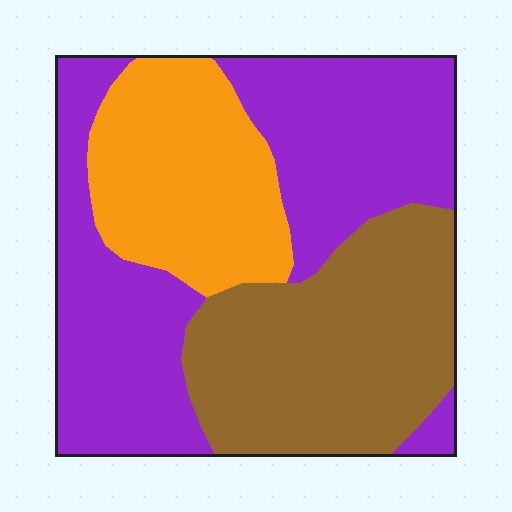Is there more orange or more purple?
Purple.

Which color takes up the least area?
Orange, at roughly 25%.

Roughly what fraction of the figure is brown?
Brown covers around 30% of the figure.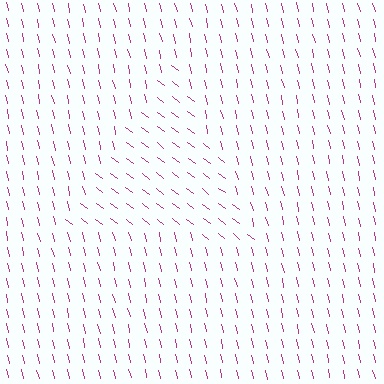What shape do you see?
I see a triangle.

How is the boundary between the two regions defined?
The boundary is defined purely by a change in line orientation (approximately 40 degrees difference). All lines are the same color and thickness.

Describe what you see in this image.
The image is filled with small magenta line segments. A triangle region in the image has lines oriented differently from the surrounding lines, creating a visible texture boundary.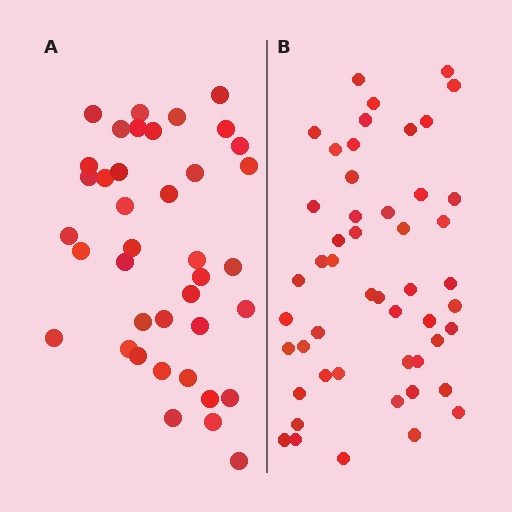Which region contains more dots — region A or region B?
Region B (the right region) has more dots.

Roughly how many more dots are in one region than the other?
Region B has roughly 12 or so more dots than region A.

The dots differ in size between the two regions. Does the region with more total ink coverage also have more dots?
No. Region A has more total ink coverage because its dots are larger, but region B actually contains more individual dots. Total area can be misleading — the number of items is what matters here.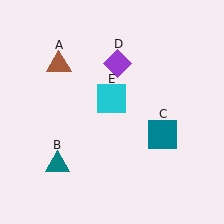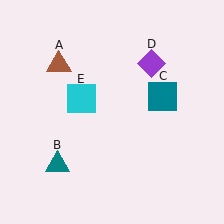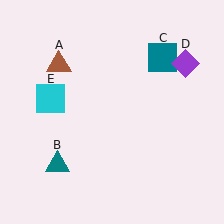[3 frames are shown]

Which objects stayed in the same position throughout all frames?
Brown triangle (object A) and teal triangle (object B) remained stationary.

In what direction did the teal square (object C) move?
The teal square (object C) moved up.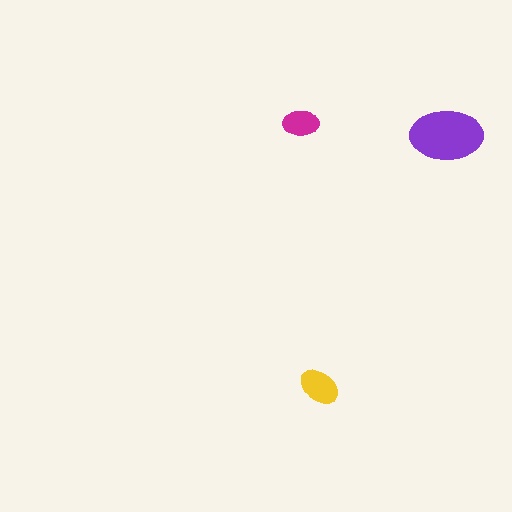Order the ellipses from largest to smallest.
the purple one, the yellow one, the magenta one.